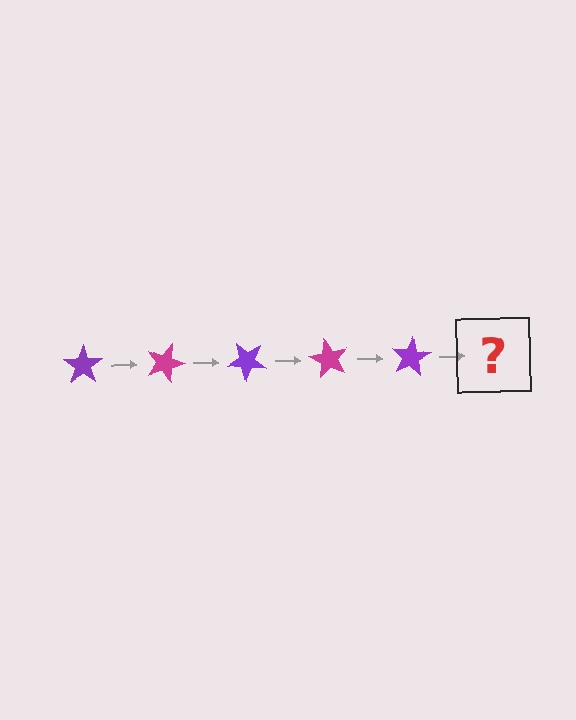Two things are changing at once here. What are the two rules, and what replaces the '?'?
The two rules are that it rotates 20 degrees each step and the color cycles through purple and magenta. The '?' should be a magenta star, rotated 100 degrees from the start.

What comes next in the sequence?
The next element should be a magenta star, rotated 100 degrees from the start.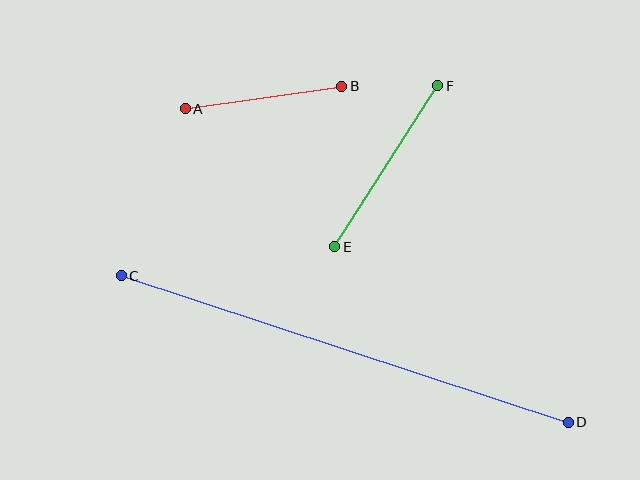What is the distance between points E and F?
The distance is approximately 191 pixels.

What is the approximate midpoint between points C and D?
The midpoint is at approximately (345, 349) pixels.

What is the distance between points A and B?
The distance is approximately 158 pixels.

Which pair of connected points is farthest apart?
Points C and D are farthest apart.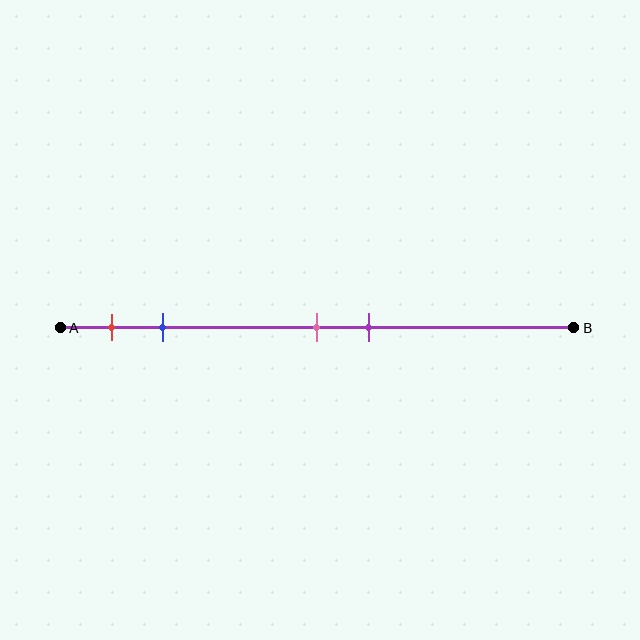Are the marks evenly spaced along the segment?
No, the marks are not evenly spaced.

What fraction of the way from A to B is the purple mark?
The purple mark is approximately 60% (0.6) of the way from A to B.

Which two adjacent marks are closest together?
The pink and purple marks are the closest adjacent pair.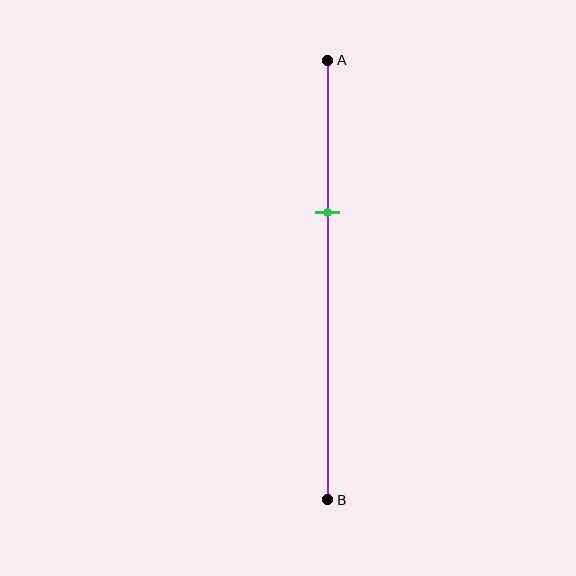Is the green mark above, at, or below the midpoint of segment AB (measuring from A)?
The green mark is above the midpoint of segment AB.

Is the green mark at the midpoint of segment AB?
No, the mark is at about 35% from A, not at the 50% midpoint.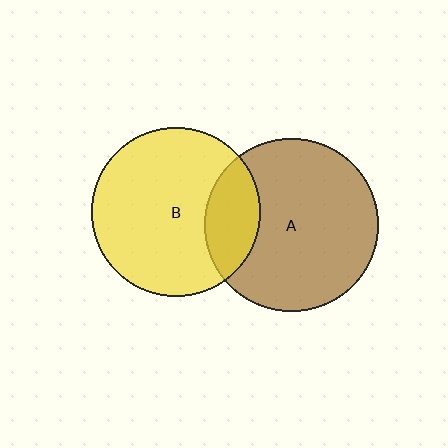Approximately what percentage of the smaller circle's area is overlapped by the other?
Approximately 20%.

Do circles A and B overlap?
Yes.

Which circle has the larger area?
Circle A (brown).